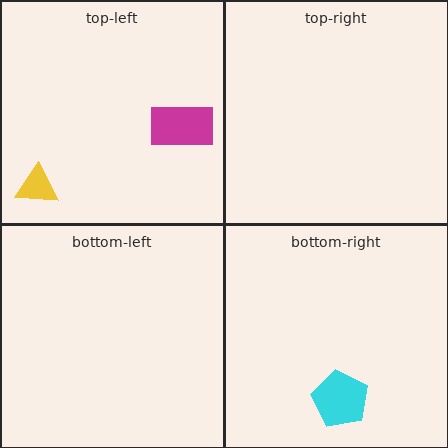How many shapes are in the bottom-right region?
1.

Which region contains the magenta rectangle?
The top-left region.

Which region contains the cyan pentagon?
The bottom-right region.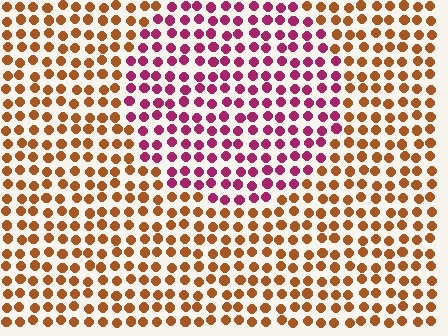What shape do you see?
I see a circle.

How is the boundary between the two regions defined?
The boundary is defined purely by a slight shift in hue (about 57 degrees). Spacing, size, and orientation are identical on both sides.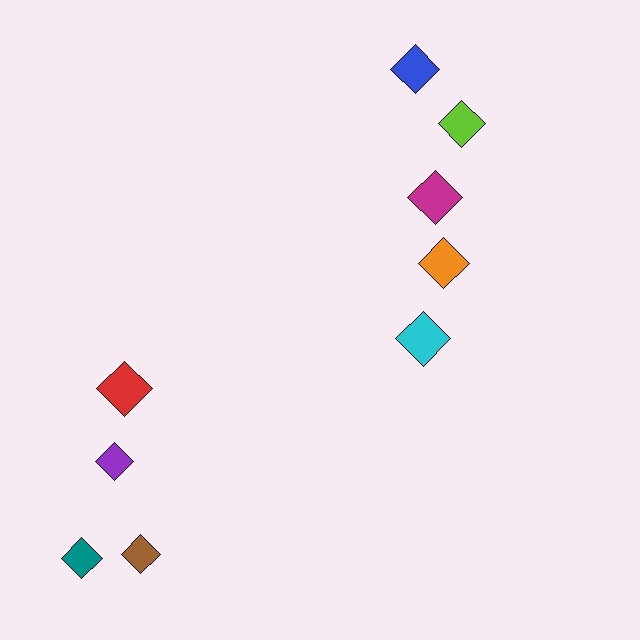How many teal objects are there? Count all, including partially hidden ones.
There is 1 teal object.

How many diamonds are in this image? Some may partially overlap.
There are 9 diamonds.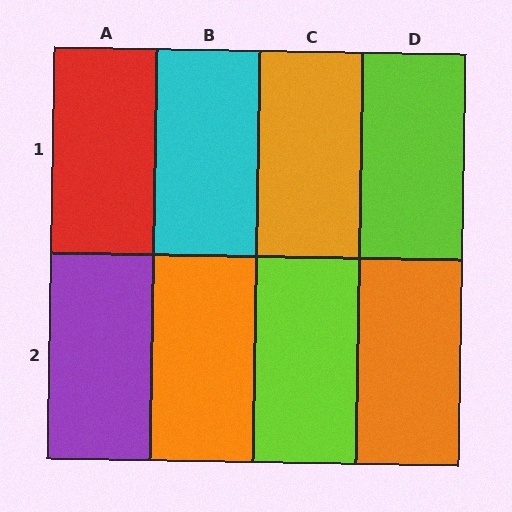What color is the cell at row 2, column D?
Orange.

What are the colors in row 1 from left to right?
Red, cyan, orange, lime.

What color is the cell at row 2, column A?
Purple.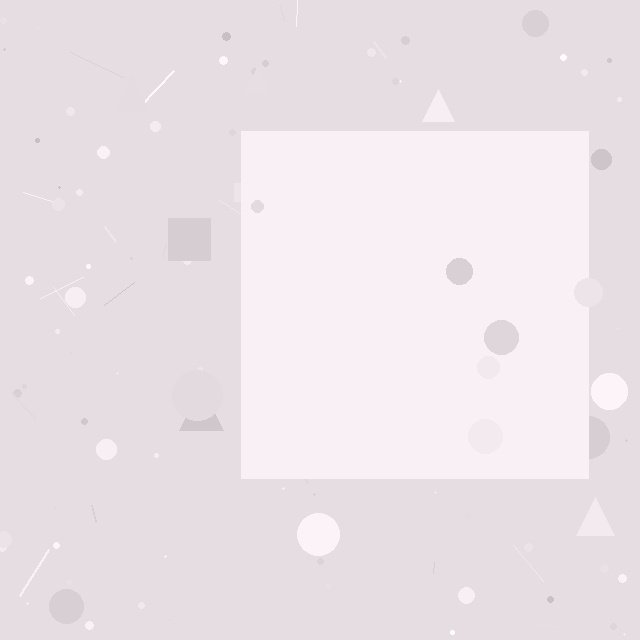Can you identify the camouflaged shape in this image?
The camouflaged shape is a square.